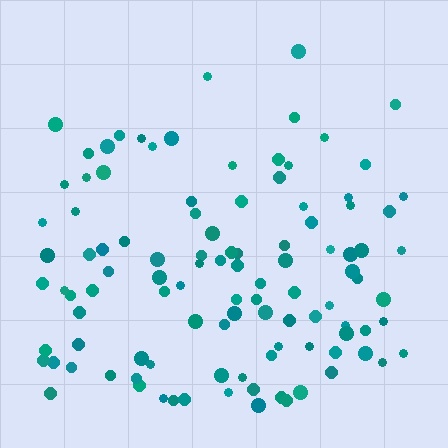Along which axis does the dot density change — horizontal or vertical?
Vertical.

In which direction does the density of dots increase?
From top to bottom, with the bottom side densest.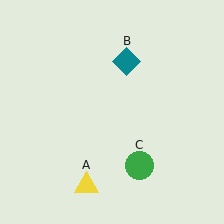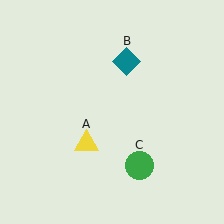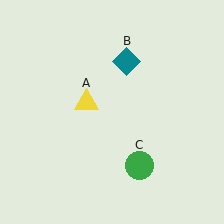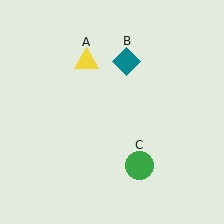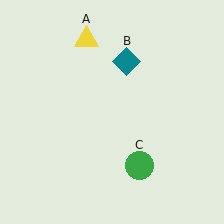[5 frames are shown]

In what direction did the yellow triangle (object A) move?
The yellow triangle (object A) moved up.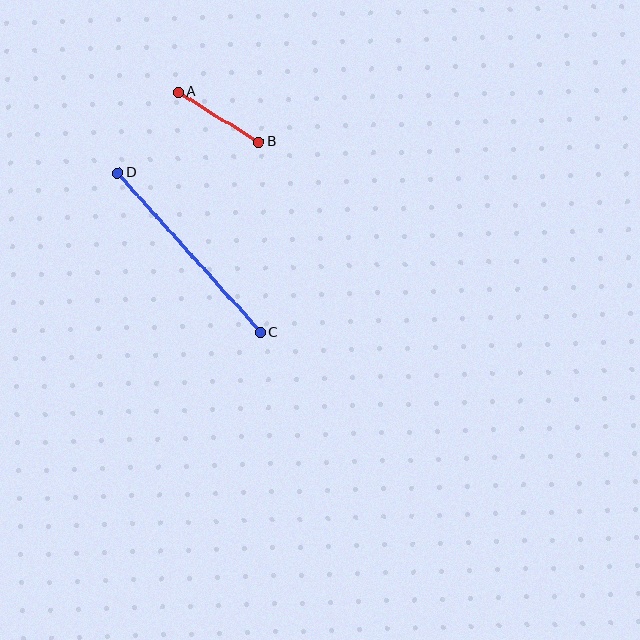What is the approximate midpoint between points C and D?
The midpoint is at approximately (189, 253) pixels.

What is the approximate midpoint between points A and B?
The midpoint is at approximately (218, 117) pixels.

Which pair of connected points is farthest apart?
Points C and D are farthest apart.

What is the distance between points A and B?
The distance is approximately 95 pixels.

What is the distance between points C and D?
The distance is approximately 214 pixels.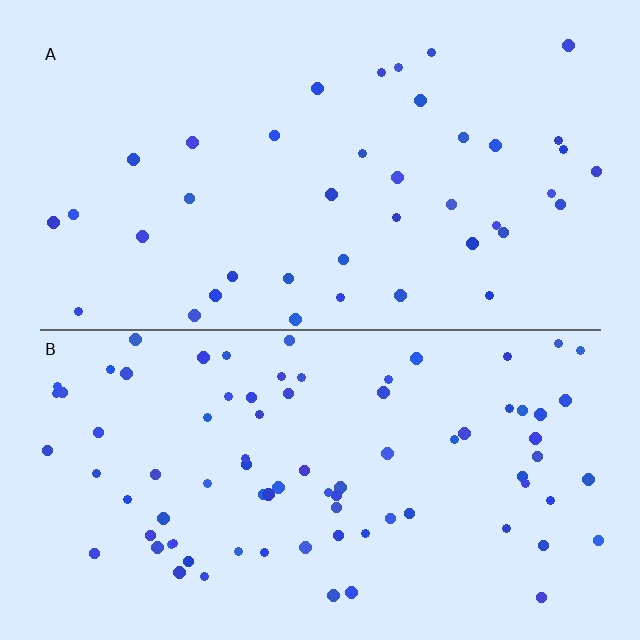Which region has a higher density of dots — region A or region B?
B (the bottom).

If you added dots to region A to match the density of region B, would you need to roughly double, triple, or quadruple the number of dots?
Approximately double.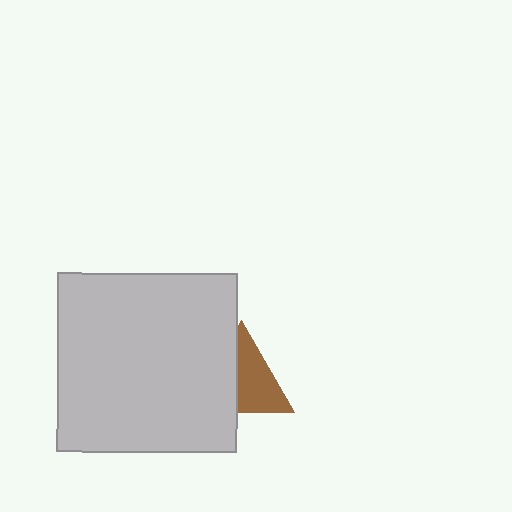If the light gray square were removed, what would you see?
You would see the complete brown triangle.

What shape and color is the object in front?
The object in front is a light gray square.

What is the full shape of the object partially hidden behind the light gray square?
The partially hidden object is a brown triangle.